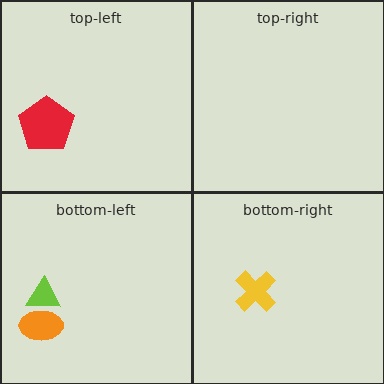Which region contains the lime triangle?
The bottom-left region.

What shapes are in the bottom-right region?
The yellow cross.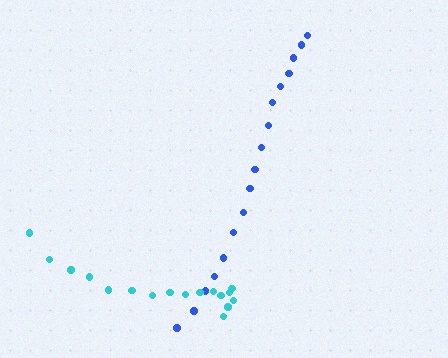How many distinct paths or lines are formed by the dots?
There are 2 distinct paths.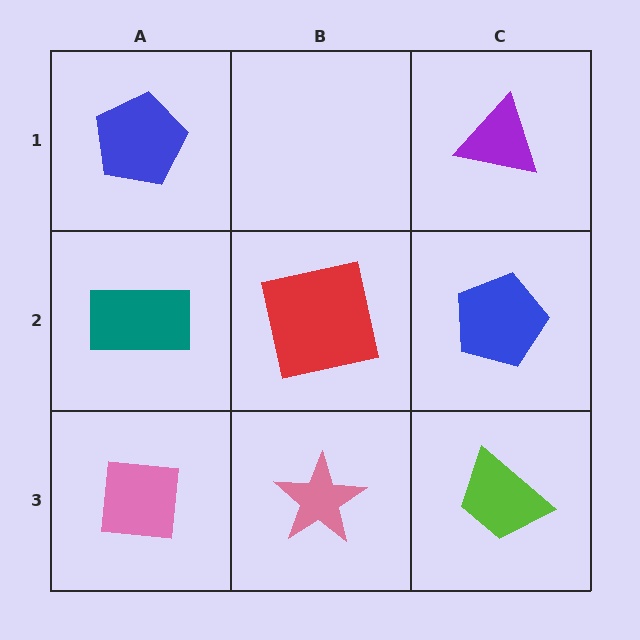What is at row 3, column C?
A lime trapezoid.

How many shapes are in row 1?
2 shapes.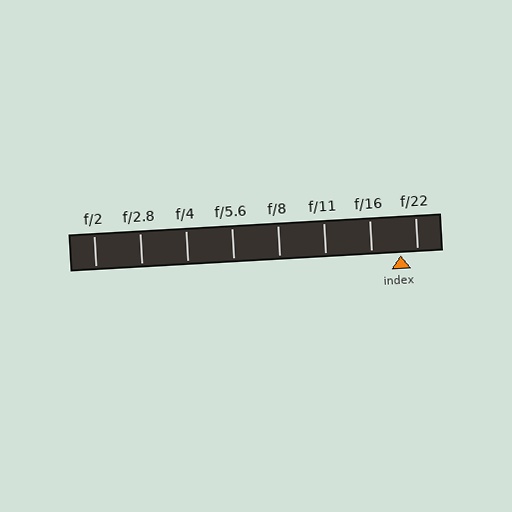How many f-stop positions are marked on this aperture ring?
There are 8 f-stop positions marked.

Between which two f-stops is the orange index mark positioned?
The index mark is between f/16 and f/22.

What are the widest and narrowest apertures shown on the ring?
The widest aperture shown is f/2 and the narrowest is f/22.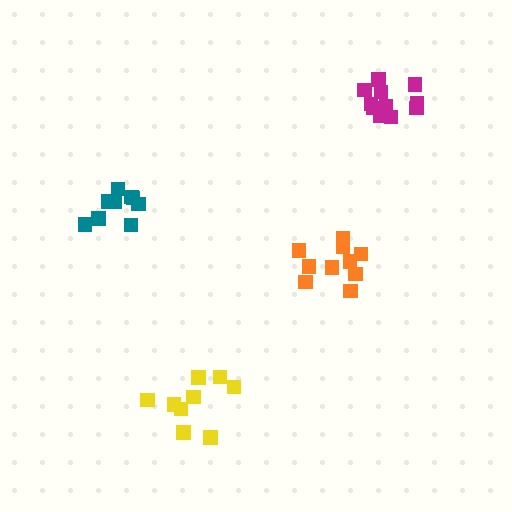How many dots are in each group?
Group 1: 9 dots, Group 2: 9 dots, Group 3: 10 dots, Group 4: 11 dots (39 total).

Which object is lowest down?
The yellow cluster is bottommost.